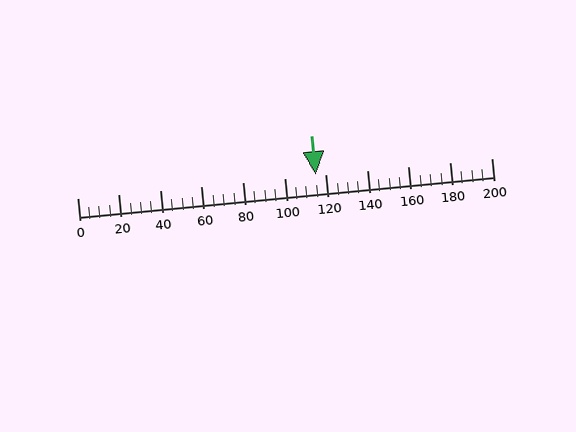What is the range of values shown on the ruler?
The ruler shows values from 0 to 200.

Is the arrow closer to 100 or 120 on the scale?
The arrow is closer to 120.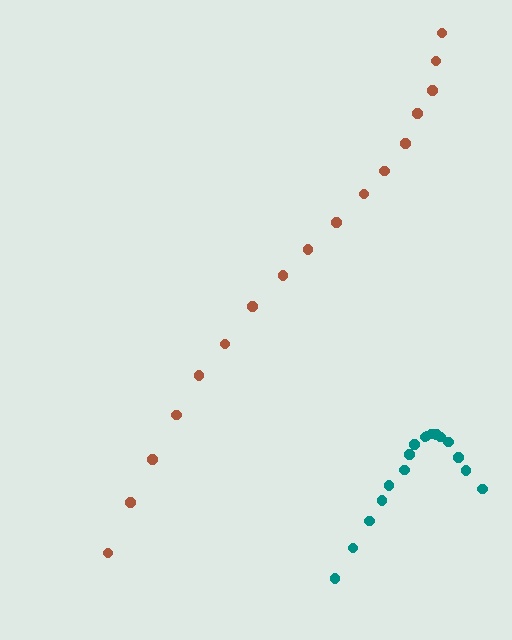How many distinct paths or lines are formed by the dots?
There are 2 distinct paths.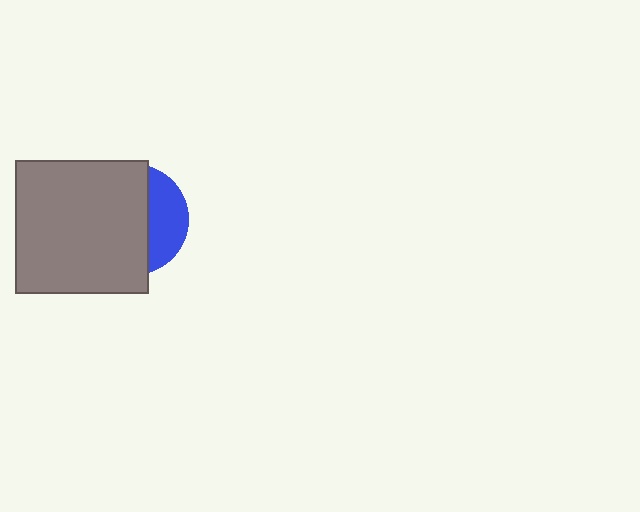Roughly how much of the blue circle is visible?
A small part of it is visible (roughly 32%).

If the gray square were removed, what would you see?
You would see the complete blue circle.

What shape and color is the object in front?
The object in front is a gray square.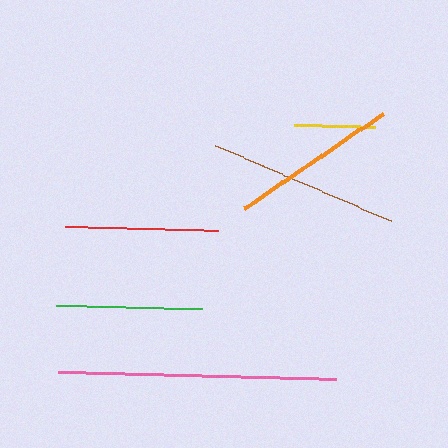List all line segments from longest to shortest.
From longest to shortest: pink, brown, orange, red, green, yellow.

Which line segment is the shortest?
The yellow line is the shortest at approximately 82 pixels.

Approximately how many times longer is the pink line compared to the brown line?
The pink line is approximately 1.5 times the length of the brown line.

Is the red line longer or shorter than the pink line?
The pink line is longer than the red line.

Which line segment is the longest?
The pink line is the longest at approximately 278 pixels.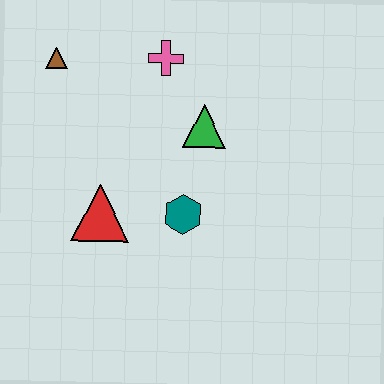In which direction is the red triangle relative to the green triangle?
The red triangle is to the left of the green triangle.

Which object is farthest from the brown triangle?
The teal hexagon is farthest from the brown triangle.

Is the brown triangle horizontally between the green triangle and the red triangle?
No